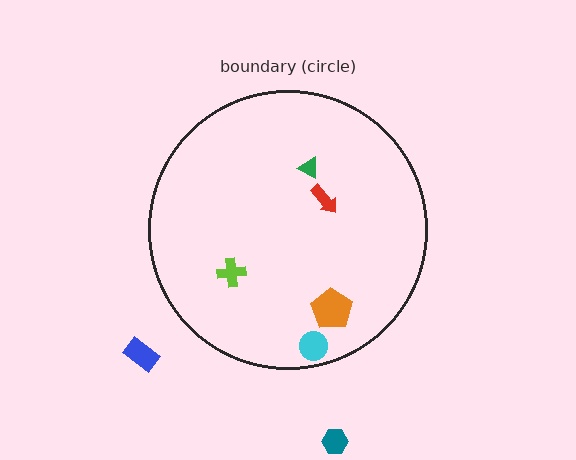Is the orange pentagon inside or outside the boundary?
Inside.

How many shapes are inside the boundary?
5 inside, 2 outside.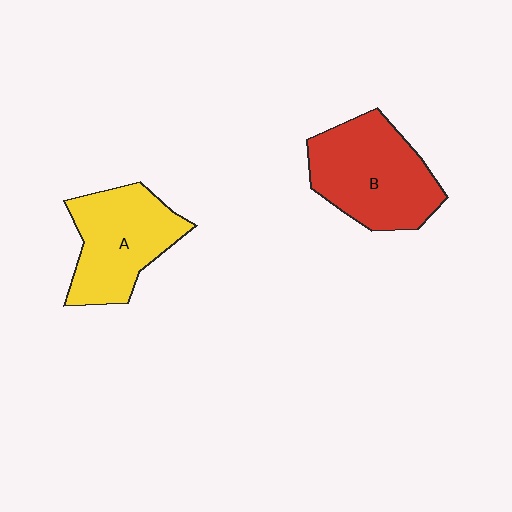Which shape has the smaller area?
Shape A (yellow).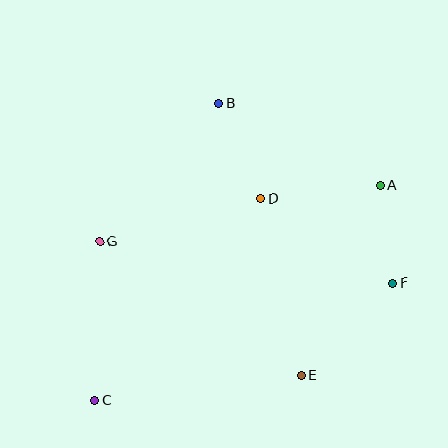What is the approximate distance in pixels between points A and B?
The distance between A and B is approximately 181 pixels.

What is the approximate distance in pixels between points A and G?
The distance between A and G is approximately 286 pixels.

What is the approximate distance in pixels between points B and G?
The distance between B and G is approximately 183 pixels.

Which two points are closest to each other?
Points A and F are closest to each other.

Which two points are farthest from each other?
Points A and C are farthest from each other.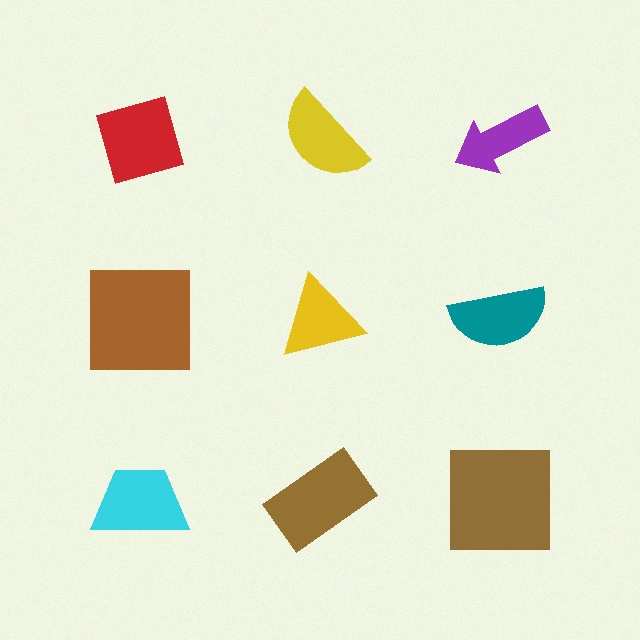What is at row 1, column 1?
A red diamond.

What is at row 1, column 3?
A purple arrow.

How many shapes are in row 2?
3 shapes.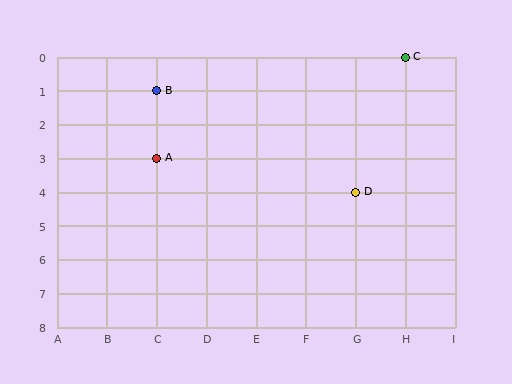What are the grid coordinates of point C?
Point C is at grid coordinates (H, 0).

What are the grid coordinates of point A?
Point A is at grid coordinates (C, 3).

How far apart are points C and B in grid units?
Points C and B are 5 columns and 1 row apart (about 5.1 grid units diagonally).